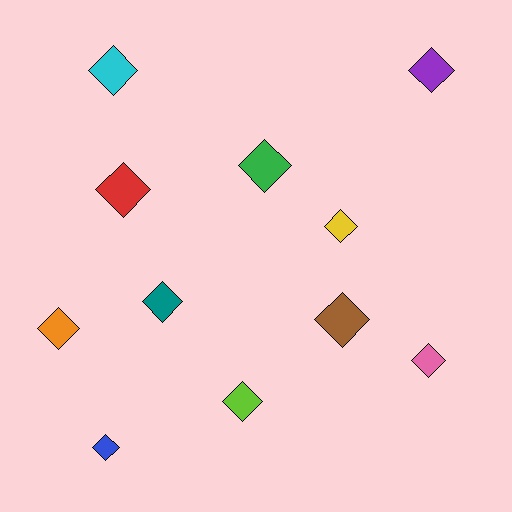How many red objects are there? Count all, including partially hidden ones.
There is 1 red object.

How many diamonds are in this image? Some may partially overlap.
There are 11 diamonds.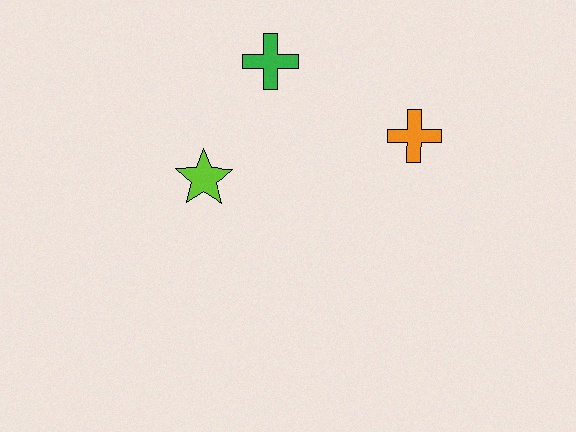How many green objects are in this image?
There is 1 green object.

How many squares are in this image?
There are no squares.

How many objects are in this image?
There are 3 objects.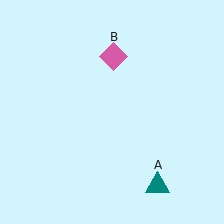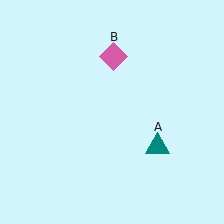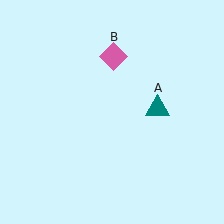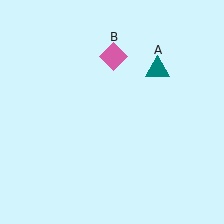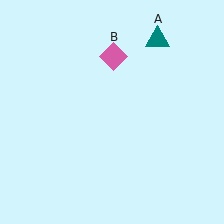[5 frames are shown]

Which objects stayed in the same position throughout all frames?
Pink diamond (object B) remained stationary.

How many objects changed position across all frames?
1 object changed position: teal triangle (object A).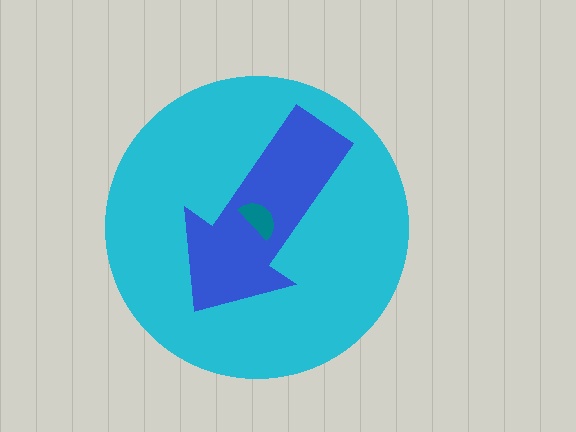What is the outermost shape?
The cyan circle.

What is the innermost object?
The teal semicircle.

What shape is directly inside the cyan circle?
The blue arrow.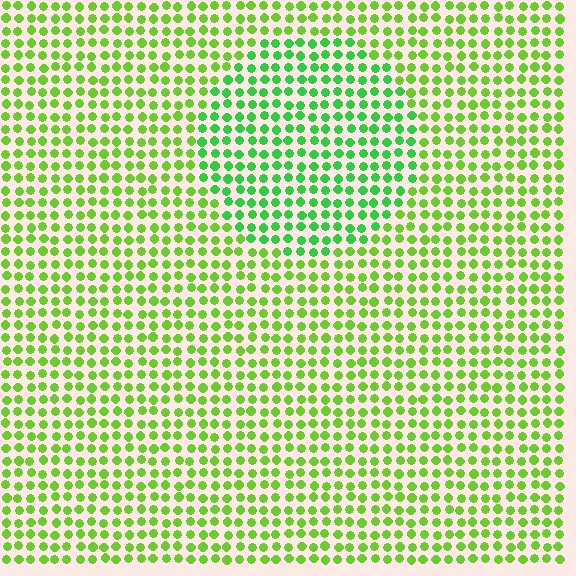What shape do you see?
I see a circle.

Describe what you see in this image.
The image is filled with small lime elements in a uniform arrangement. A circle-shaped region is visible where the elements are tinted to a slightly different hue, forming a subtle color boundary.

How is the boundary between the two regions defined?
The boundary is defined purely by a slight shift in hue (about 30 degrees). Spacing, size, and orientation are identical on both sides.